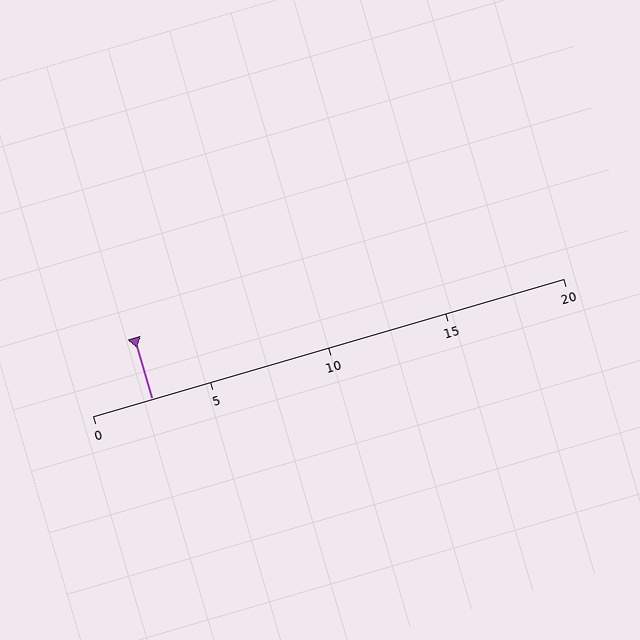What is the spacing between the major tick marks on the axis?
The major ticks are spaced 5 apart.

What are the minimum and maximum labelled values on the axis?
The axis runs from 0 to 20.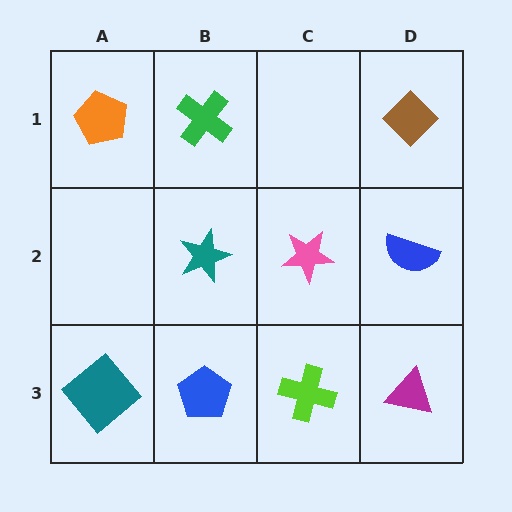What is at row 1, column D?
A brown diamond.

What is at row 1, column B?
A green cross.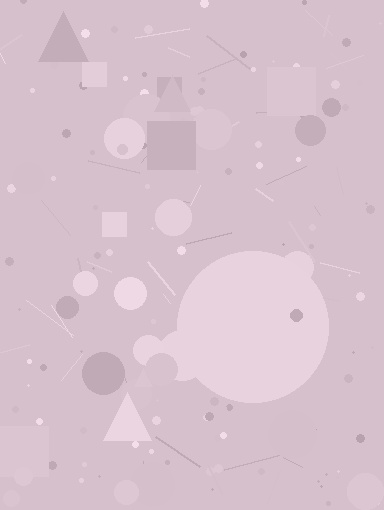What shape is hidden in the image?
A circle is hidden in the image.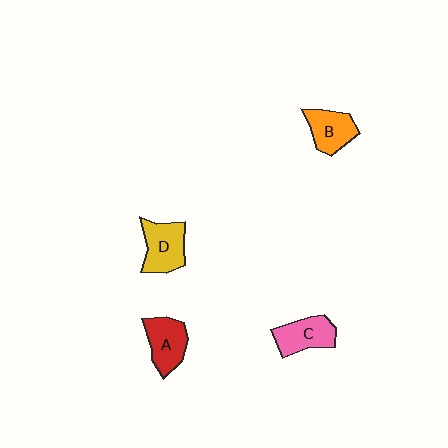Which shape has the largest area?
Shape D (yellow).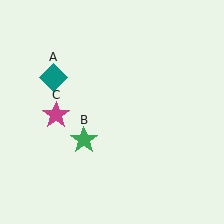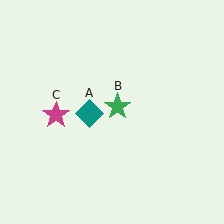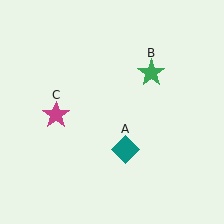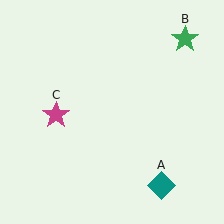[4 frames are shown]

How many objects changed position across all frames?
2 objects changed position: teal diamond (object A), green star (object B).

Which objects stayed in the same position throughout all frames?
Magenta star (object C) remained stationary.